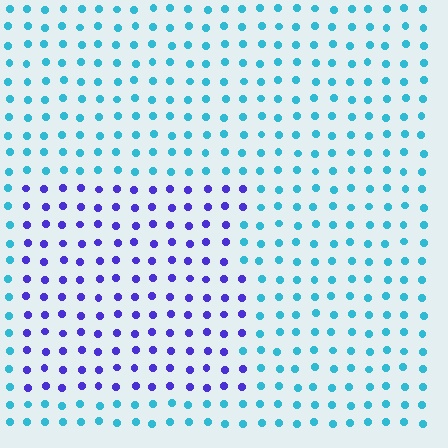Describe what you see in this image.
The image is filled with small cyan elements in a uniform arrangement. A rectangle-shaped region is visible where the elements are tinted to a slightly different hue, forming a subtle color boundary.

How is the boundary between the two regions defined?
The boundary is defined purely by a slight shift in hue (about 61 degrees). Spacing, size, and orientation are identical on both sides.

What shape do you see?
I see a rectangle.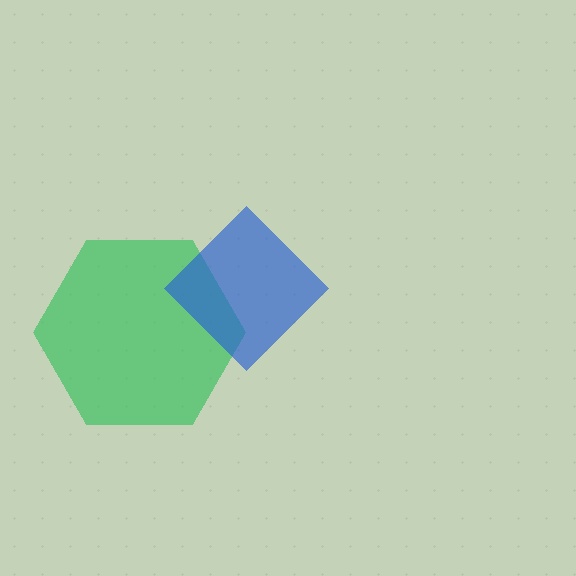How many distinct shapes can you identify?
There are 2 distinct shapes: a green hexagon, a blue diamond.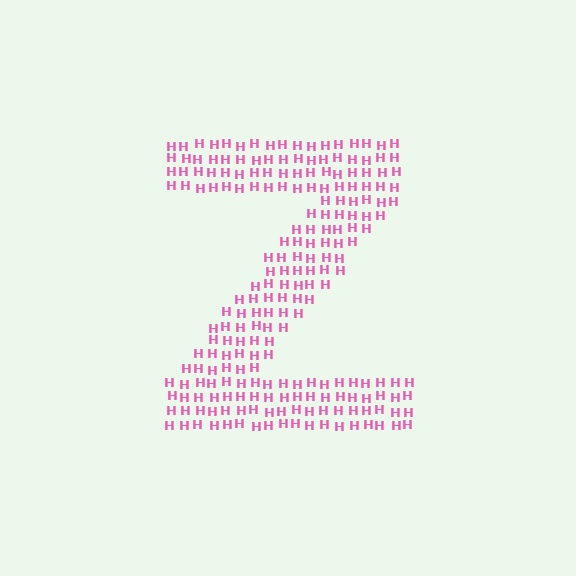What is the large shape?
The large shape is the letter Z.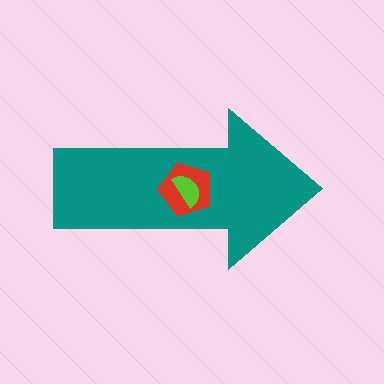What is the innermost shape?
The lime semicircle.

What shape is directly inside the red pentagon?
The lime semicircle.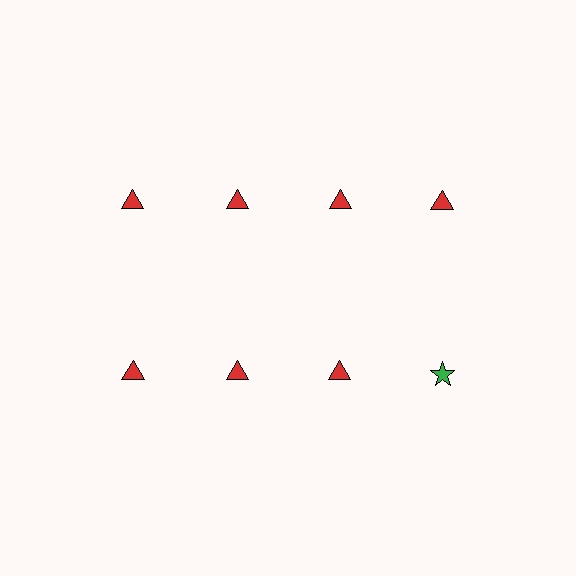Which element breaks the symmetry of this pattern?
The green star in the second row, second from right column breaks the symmetry. All other shapes are red triangles.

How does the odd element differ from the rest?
It differs in both color (green instead of red) and shape (star instead of triangle).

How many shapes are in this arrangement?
There are 8 shapes arranged in a grid pattern.